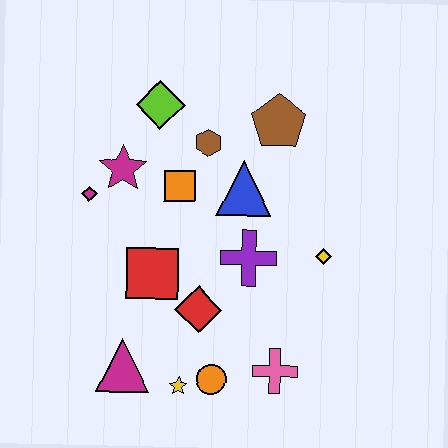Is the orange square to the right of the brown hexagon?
No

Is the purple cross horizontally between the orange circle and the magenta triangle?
No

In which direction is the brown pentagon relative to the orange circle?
The brown pentagon is above the orange circle.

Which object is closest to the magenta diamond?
The magenta star is closest to the magenta diamond.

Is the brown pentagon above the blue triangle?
Yes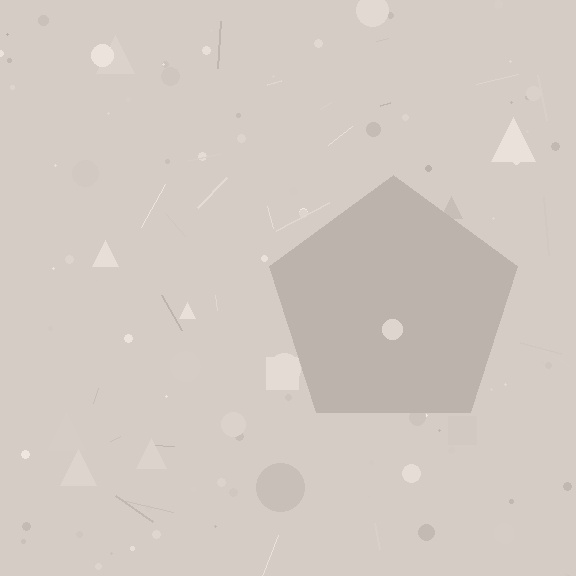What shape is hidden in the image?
A pentagon is hidden in the image.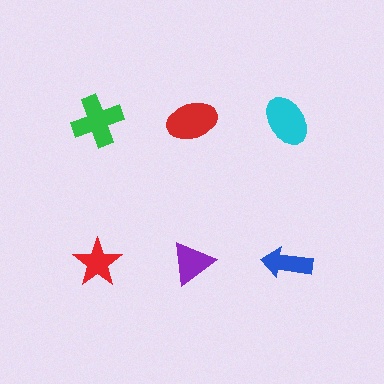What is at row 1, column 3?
A cyan ellipse.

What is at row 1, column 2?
A red ellipse.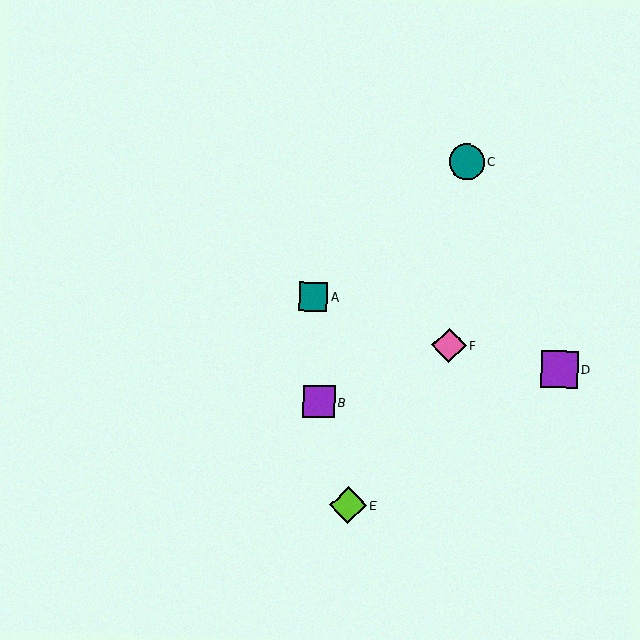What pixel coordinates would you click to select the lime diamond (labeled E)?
Click at (348, 505) to select the lime diamond E.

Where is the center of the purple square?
The center of the purple square is at (560, 370).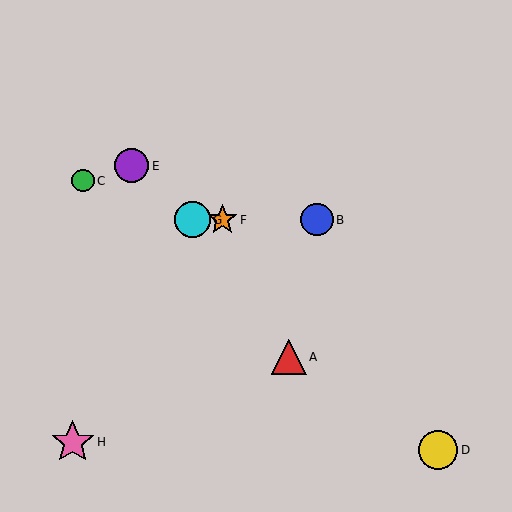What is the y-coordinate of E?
Object E is at y≈166.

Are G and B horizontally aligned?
Yes, both are at y≈220.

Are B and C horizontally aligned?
No, B is at y≈220 and C is at y≈181.